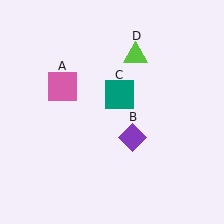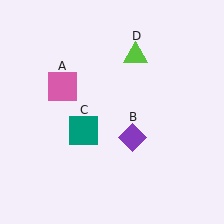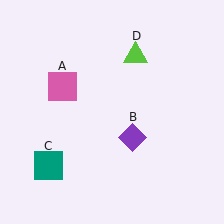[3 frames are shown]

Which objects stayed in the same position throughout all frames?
Pink square (object A) and purple diamond (object B) and lime triangle (object D) remained stationary.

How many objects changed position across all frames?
1 object changed position: teal square (object C).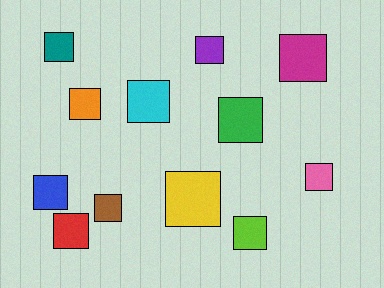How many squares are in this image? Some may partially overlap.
There are 12 squares.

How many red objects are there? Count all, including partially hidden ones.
There is 1 red object.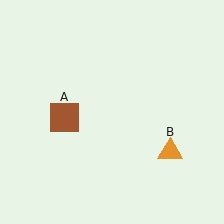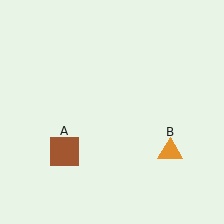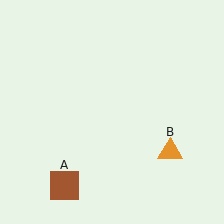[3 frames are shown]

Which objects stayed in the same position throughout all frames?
Orange triangle (object B) remained stationary.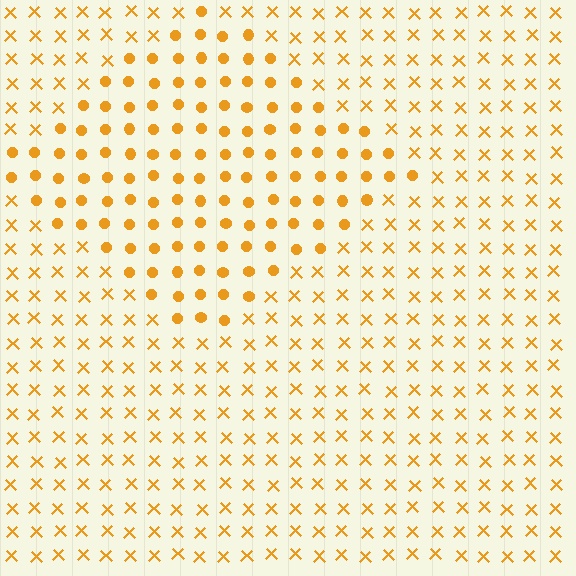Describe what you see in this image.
The image is filled with small orange elements arranged in a uniform grid. A diamond-shaped region contains circles, while the surrounding area contains X marks. The boundary is defined purely by the change in element shape.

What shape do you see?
I see a diamond.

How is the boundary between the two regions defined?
The boundary is defined by a change in element shape: circles inside vs. X marks outside. All elements share the same color and spacing.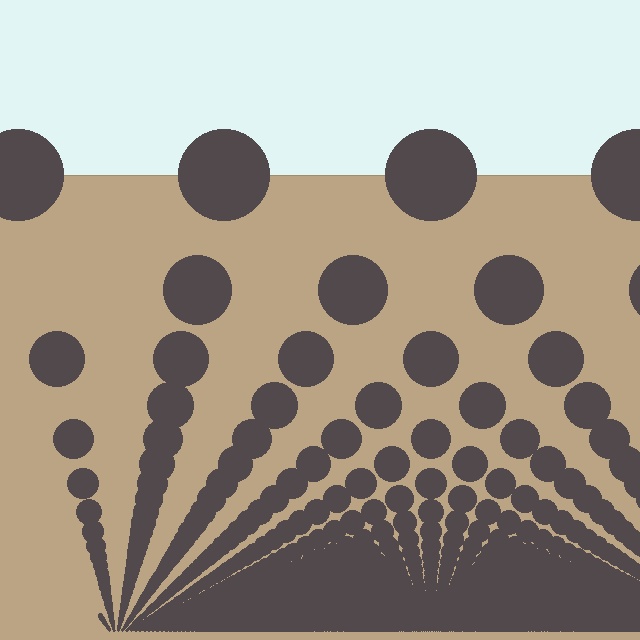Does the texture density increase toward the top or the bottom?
Density increases toward the bottom.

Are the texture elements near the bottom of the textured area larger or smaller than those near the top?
Smaller. The gradient is inverted — elements near the bottom are smaller and denser.